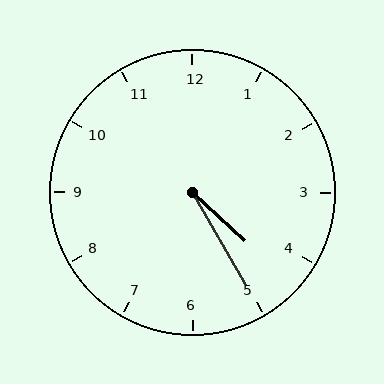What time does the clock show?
4:25.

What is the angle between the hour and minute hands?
Approximately 18 degrees.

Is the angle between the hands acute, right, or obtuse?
It is acute.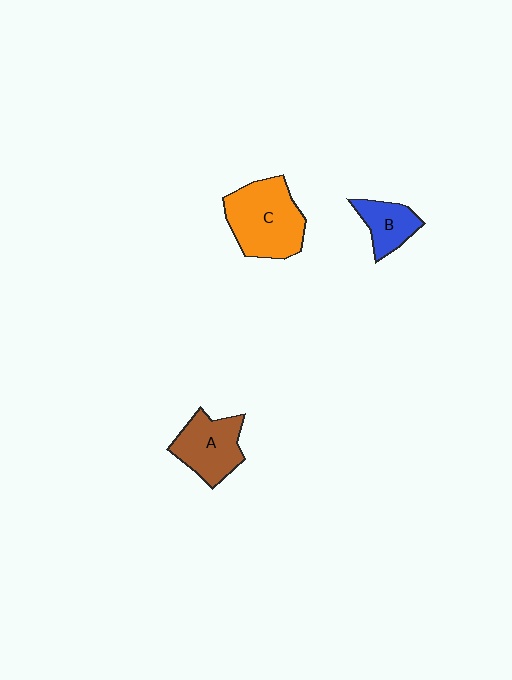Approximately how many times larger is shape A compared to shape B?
Approximately 1.5 times.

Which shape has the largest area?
Shape C (orange).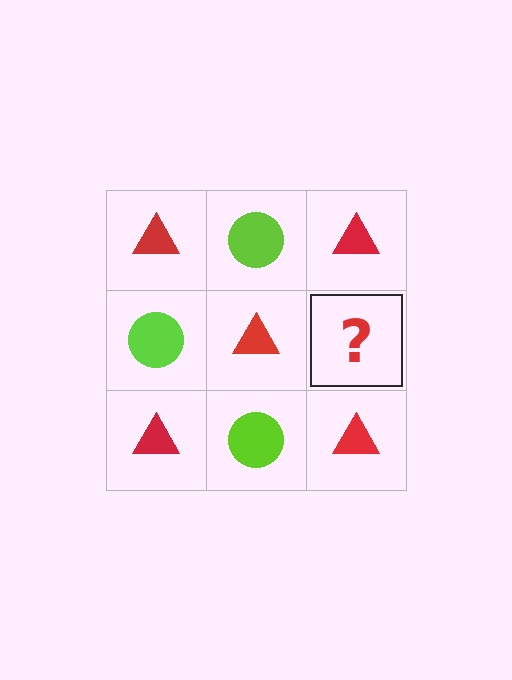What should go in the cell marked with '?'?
The missing cell should contain a lime circle.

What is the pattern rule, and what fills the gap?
The rule is that it alternates red triangle and lime circle in a checkerboard pattern. The gap should be filled with a lime circle.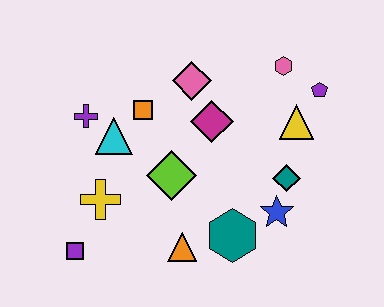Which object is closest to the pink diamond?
The magenta diamond is closest to the pink diamond.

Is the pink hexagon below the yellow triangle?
No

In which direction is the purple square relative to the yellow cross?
The purple square is below the yellow cross.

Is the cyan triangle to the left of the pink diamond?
Yes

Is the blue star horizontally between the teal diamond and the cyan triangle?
Yes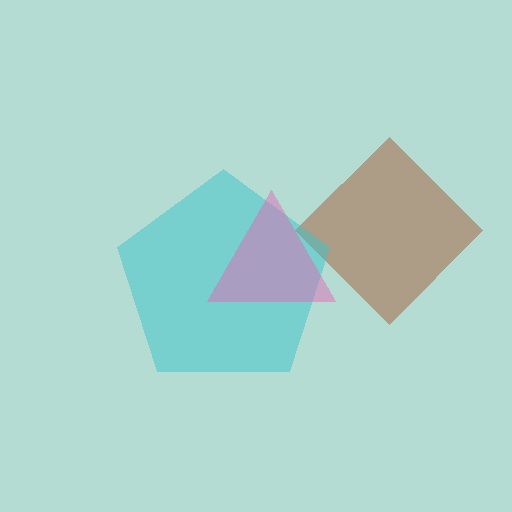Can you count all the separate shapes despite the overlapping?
Yes, there are 3 separate shapes.